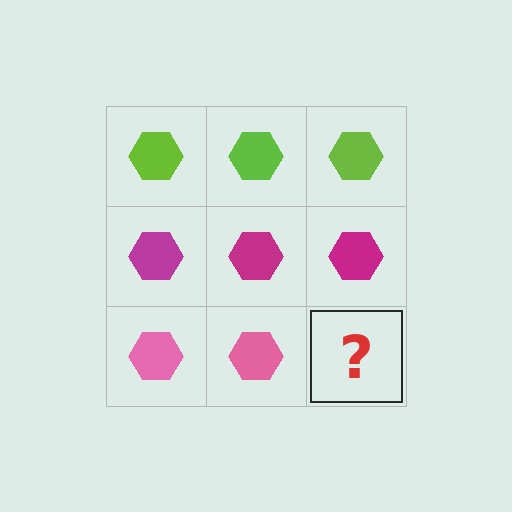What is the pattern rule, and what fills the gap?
The rule is that each row has a consistent color. The gap should be filled with a pink hexagon.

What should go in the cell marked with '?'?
The missing cell should contain a pink hexagon.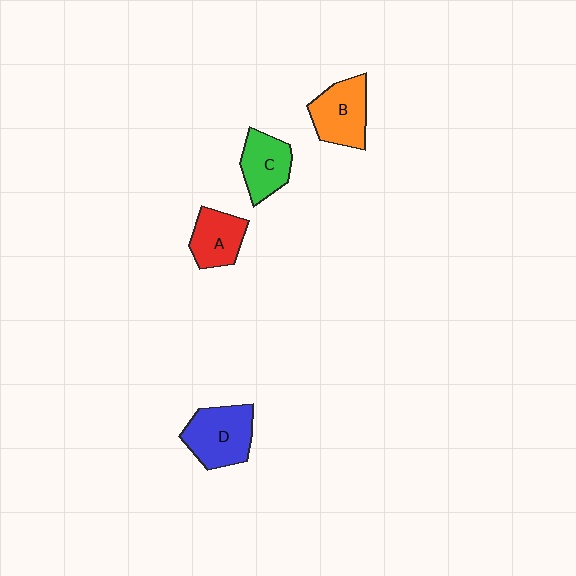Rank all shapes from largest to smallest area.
From largest to smallest: D (blue), B (orange), C (green), A (red).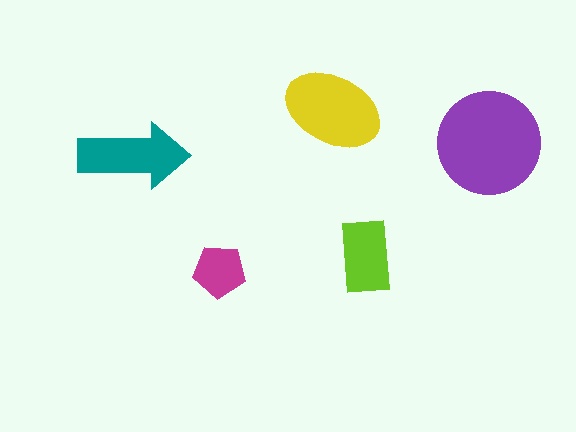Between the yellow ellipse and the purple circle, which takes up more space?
The purple circle.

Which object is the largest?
The purple circle.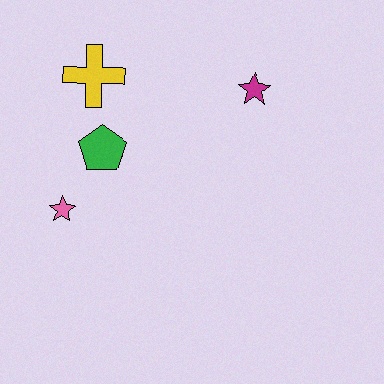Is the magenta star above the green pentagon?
Yes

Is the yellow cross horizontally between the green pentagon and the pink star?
Yes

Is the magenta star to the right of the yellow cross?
Yes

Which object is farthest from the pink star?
The magenta star is farthest from the pink star.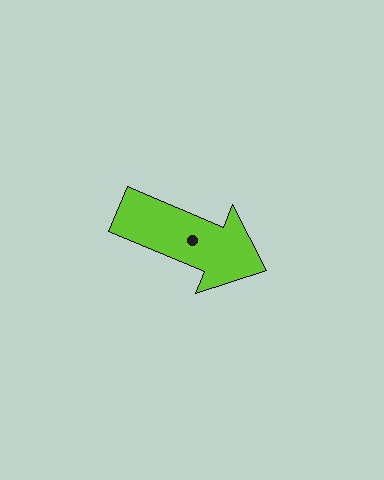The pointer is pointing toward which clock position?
Roughly 4 o'clock.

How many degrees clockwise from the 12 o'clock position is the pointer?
Approximately 113 degrees.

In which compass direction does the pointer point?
Southeast.